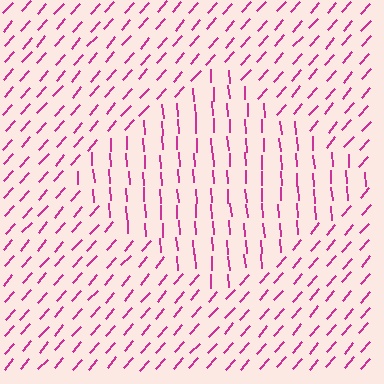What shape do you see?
I see a diamond.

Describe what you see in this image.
The image is filled with small magenta line segments. A diamond region in the image has lines oriented differently from the surrounding lines, creating a visible texture boundary.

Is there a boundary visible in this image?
Yes, there is a texture boundary formed by a change in line orientation.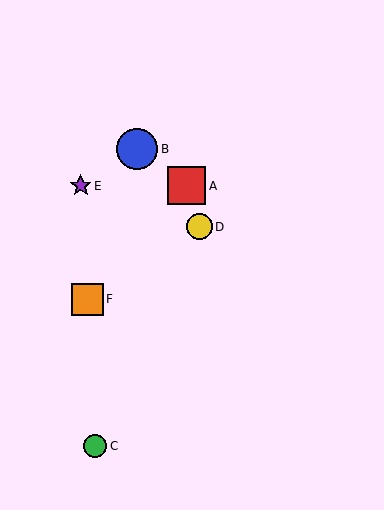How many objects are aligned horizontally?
2 objects (A, E) are aligned horizontally.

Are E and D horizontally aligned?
No, E is at y≈186 and D is at y≈227.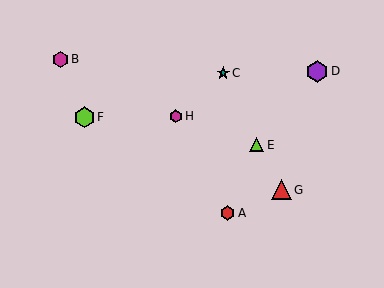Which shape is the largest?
The purple hexagon (labeled D) is the largest.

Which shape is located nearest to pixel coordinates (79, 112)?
The lime hexagon (labeled F) at (84, 117) is nearest to that location.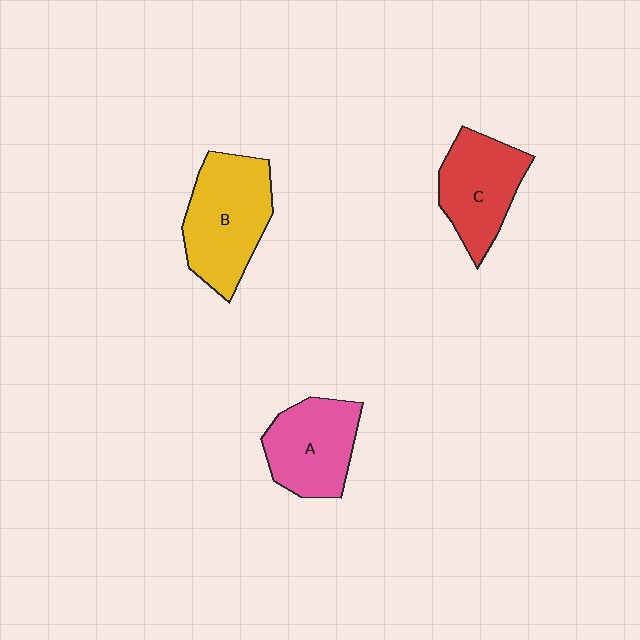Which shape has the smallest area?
Shape C (red).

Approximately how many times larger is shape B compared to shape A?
Approximately 1.2 times.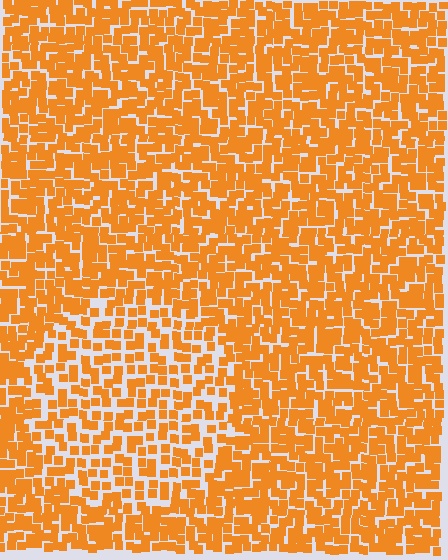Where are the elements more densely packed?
The elements are more densely packed outside the circle boundary.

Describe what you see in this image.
The image contains small orange elements arranged at two different densities. A circle-shaped region is visible where the elements are less densely packed than the surrounding area.